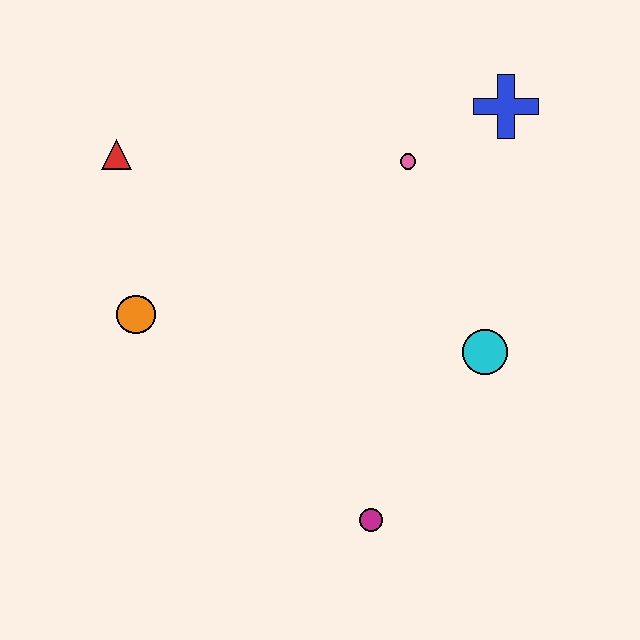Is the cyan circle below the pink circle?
Yes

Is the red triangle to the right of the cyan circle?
No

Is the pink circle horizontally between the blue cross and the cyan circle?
No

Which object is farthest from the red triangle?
The magenta circle is farthest from the red triangle.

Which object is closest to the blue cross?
The pink circle is closest to the blue cross.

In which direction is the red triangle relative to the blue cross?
The red triangle is to the left of the blue cross.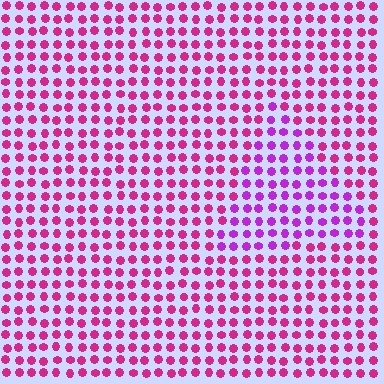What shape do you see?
I see a triangle.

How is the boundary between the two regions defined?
The boundary is defined purely by a slight shift in hue (about 33 degrees). Spacing, size, and orientation are identical on both sides.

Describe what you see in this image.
The image is filled with small magenta elements in a uniform arrangement. A triangle-shaped region is visible where the elements are tinted to a slightly different hue, forming a subtle color boundary.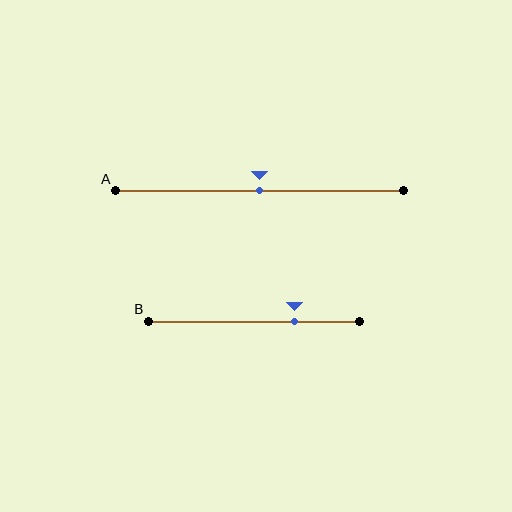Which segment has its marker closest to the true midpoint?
Segment A has its marker closest to the true midpoint.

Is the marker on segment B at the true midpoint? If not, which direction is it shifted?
No, the marker on segment B is shifted to the right by about 19% of the segment length.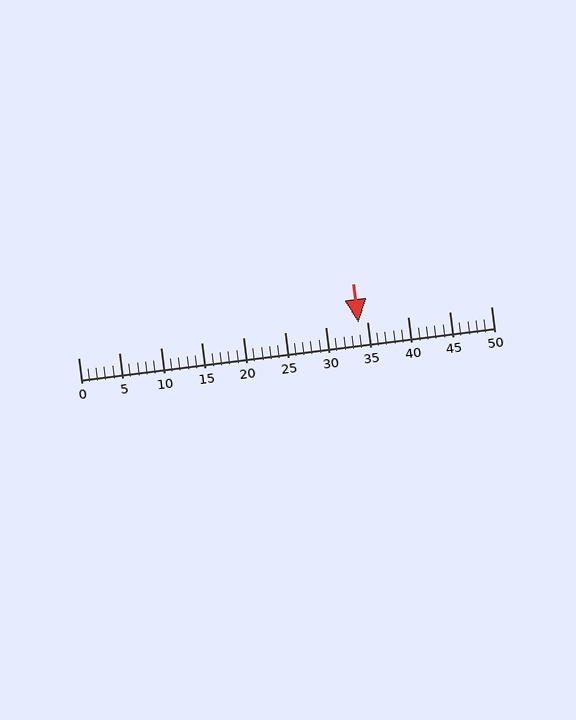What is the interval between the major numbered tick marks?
The major tick marks are spaced 5 units apart.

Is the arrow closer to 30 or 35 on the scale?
The arrow is closer to 35.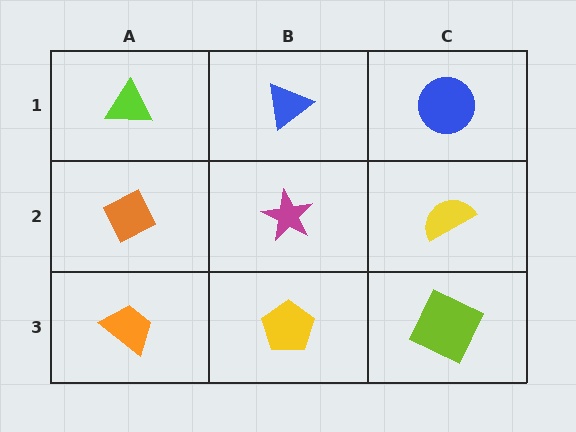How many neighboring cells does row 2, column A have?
3.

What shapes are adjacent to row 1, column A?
An orange diamond (row 2, column A), a blue triangle (row 1, column B).